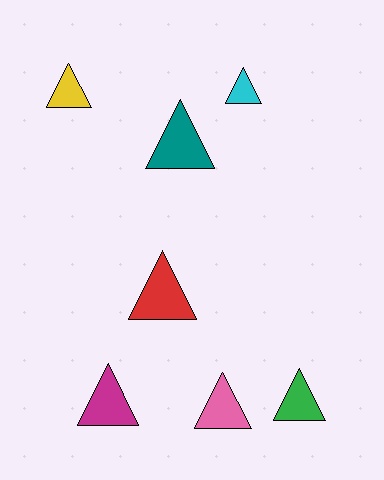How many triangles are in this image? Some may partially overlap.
There are 7 triangles.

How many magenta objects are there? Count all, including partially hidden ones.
There is 1 magenta object.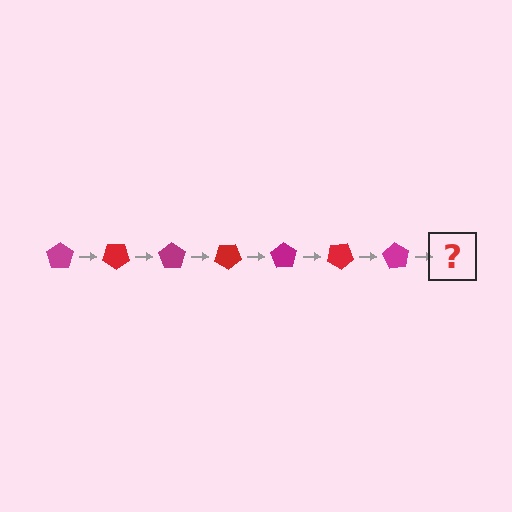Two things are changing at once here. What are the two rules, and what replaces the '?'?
The two rules are that it rotates 35 degrees each step and the color cycles through magenta and red. The '?' should be a red pentagon, rotated 245 degrees from the start.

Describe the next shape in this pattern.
It should be a red pentagon, rotated 245 degrees from the start.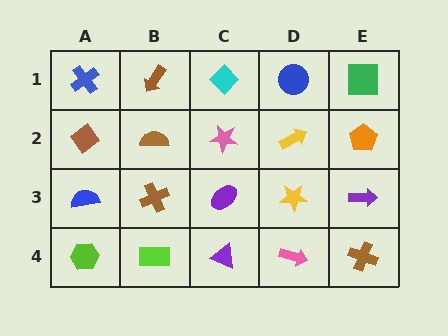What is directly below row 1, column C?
A pink star.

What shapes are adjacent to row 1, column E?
An orange pentagon (row 2, column E), a blue circle (row 1, column D).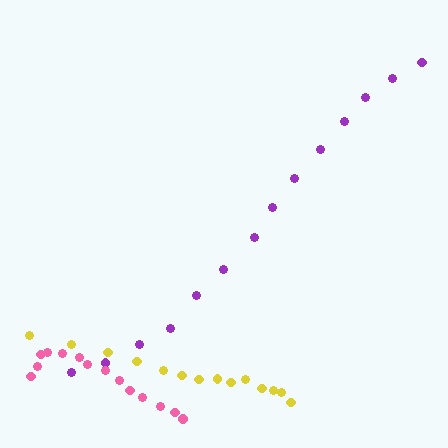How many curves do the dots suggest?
There are 3 distinct paths.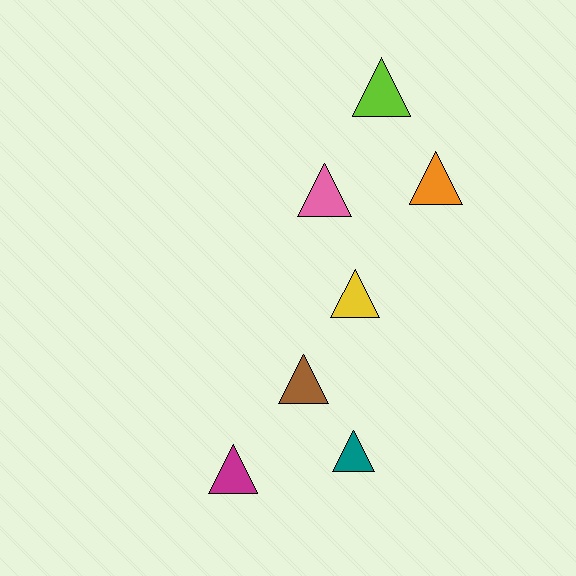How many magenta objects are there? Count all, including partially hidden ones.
There is 1 magenta object.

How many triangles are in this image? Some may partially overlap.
There are 7 triangles.